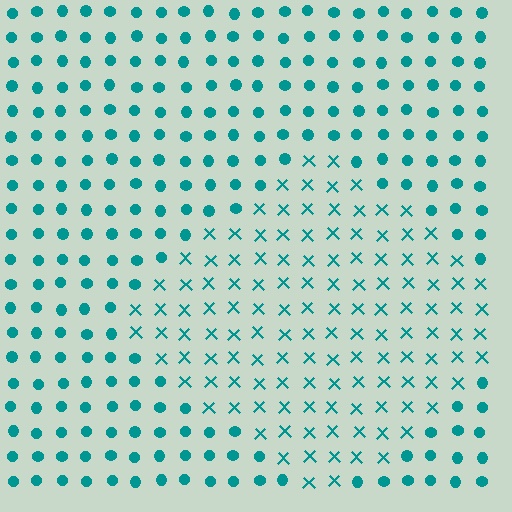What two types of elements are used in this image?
The image uses X marks inside the diamond region and circles outside it.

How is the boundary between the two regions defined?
The boundary is defined by a change in element shape: X marks inside vs. circles outside. All elements share the same color and spacing.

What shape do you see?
I see a diamond.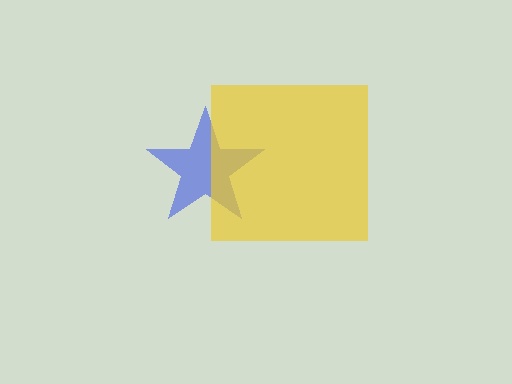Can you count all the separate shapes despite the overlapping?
Yes, there are 2 separate shapes.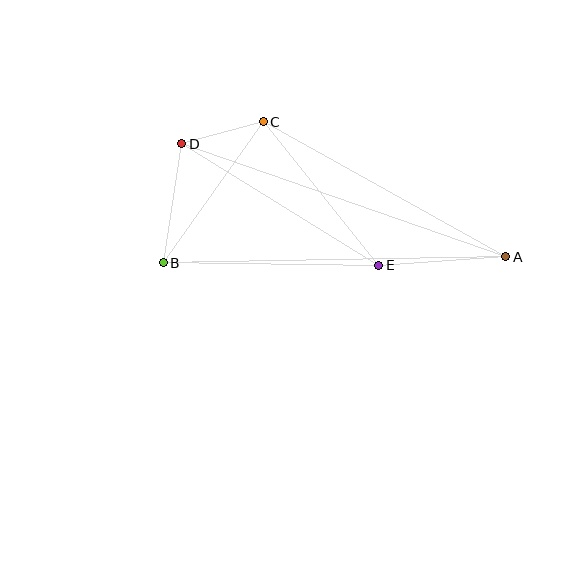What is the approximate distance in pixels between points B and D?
The distance between B and D is approximately 121 pixels.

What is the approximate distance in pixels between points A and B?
The distance between A and B is approximately 343 pixels.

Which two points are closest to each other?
Points C and D are closest to each other.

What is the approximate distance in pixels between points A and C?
The distance between A and C is approximately 278 pixels.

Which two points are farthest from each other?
Points A and D are farthest from each other.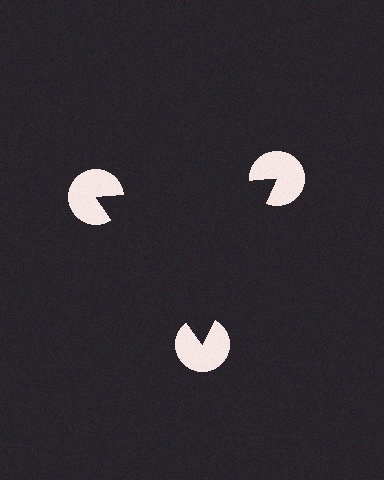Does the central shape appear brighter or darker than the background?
It typically appears slightly darker than the background, even though no actual brightness change is drawn.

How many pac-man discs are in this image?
There are 3 — one at each vertex of the illusory triangle.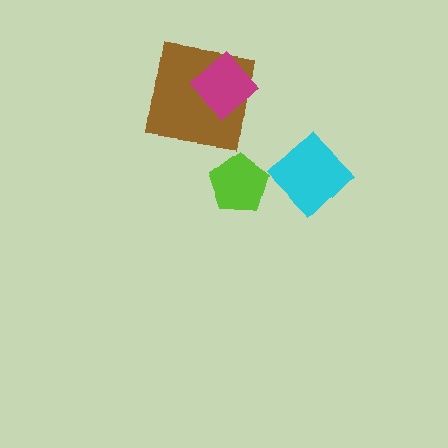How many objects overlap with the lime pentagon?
0 objects overlap with the lime pentagon.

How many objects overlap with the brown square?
1 object overlaps with the brown square.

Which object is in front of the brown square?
The magenta diamond is in front of the brown square.